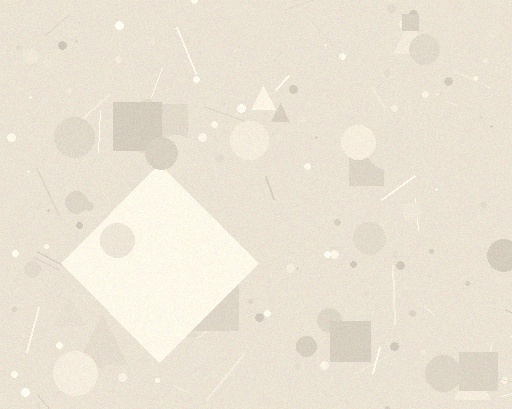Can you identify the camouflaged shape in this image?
The camouflaged shape is a diamond.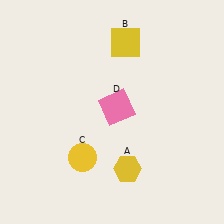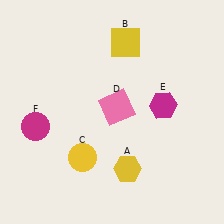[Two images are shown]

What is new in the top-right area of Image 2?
A magenta hexagon (E) was added in the top-right area of Image 2.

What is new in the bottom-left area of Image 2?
A magenta circle (F) was added in the bottom-left area of Image 2.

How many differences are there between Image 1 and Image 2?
There are 2 differences between the two images.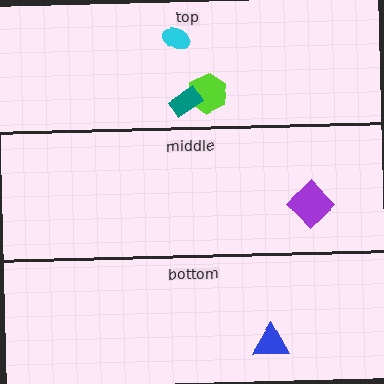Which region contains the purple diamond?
The middle region.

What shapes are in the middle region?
The purple diamond.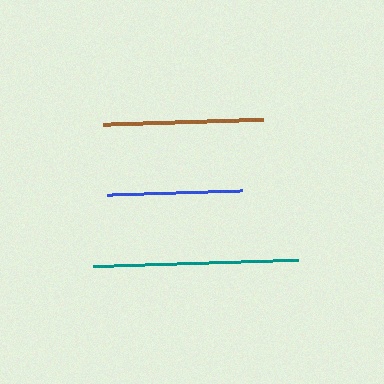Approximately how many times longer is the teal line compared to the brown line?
The teal line is approximately 1.3 times the length of the brown line.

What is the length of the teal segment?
The teal segment is approximately 205 pixels long.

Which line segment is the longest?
The teal line is the longest at approximately 205 pixels.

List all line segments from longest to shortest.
From longest to shortest: teal, brown, blue.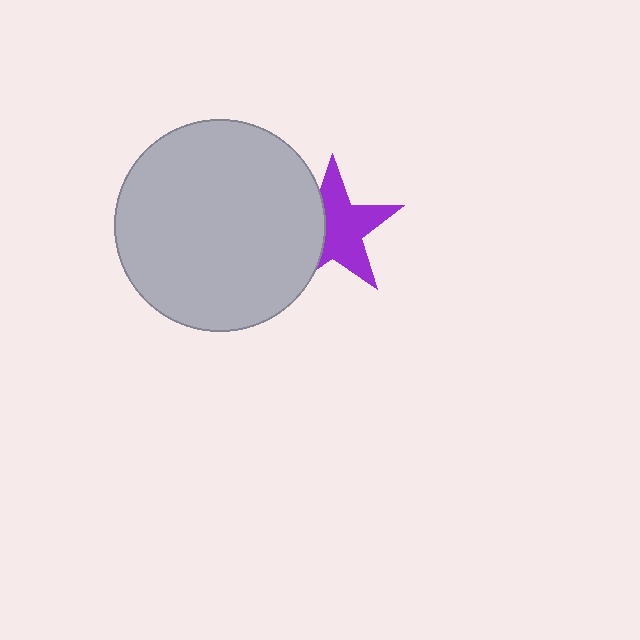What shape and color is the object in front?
The object in front is a light gray circle.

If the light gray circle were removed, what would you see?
You would see the complete purple star.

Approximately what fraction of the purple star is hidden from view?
Roughly 36% of the purple star is hidden behind the light gray circle.